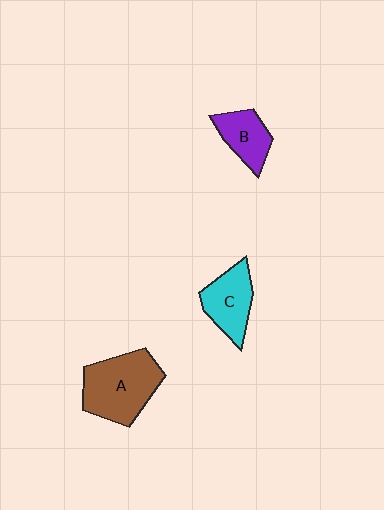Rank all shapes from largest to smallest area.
From largest to smallest: A (brown), C (cyan), B (purple).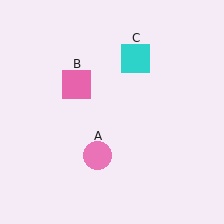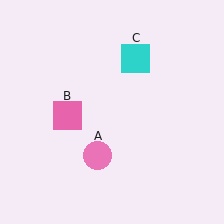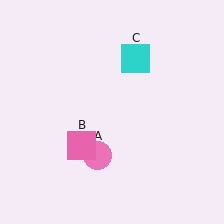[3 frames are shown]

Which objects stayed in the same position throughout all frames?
Pink circle (object A) and cyan square (object C) remained stationary.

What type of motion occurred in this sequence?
The pink square (object B) rotated counterclockwise around the center of the scene.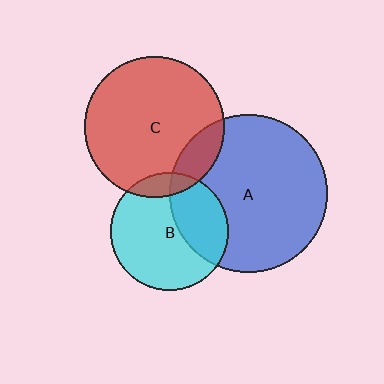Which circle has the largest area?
Circle A (blue).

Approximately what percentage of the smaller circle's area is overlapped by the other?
Approximately 10%.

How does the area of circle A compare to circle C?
Approximately 1.3 times.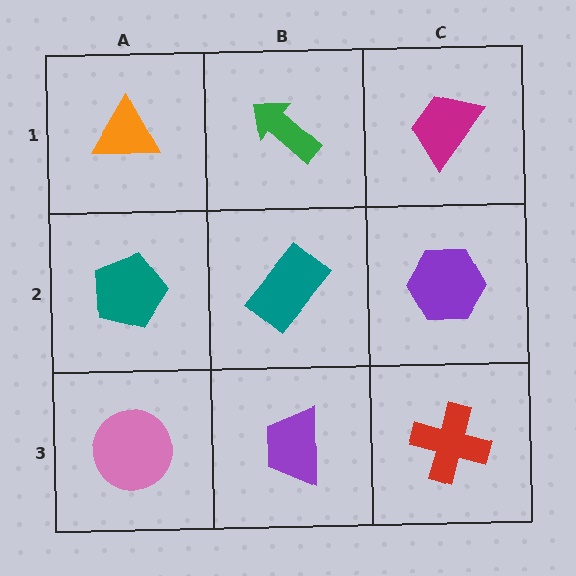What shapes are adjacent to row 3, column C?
A purple hexagon (row 2, column C), a purple trapezoid (row 3, column B).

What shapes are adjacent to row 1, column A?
A teal pentagon (row 2, column A), a green arrow (row 1, column B).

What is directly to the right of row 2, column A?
A teal rectangle.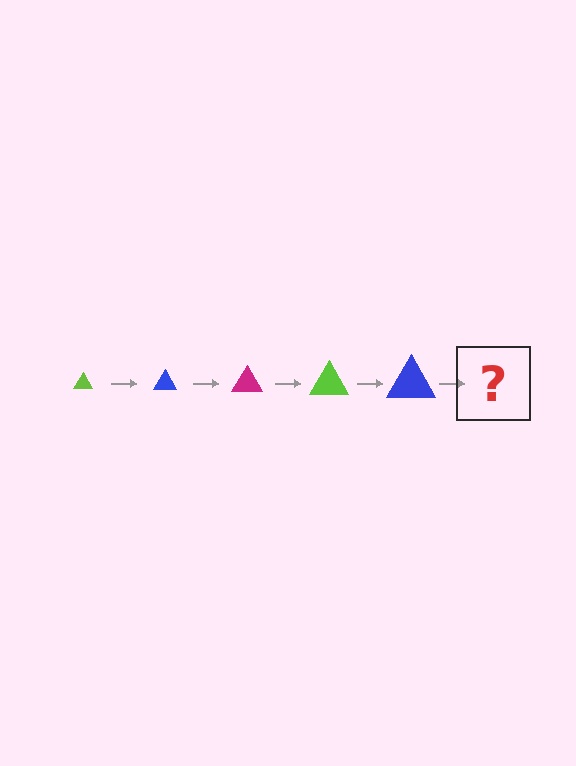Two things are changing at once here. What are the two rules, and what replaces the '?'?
The two rules are that the triangle grows larger each step and the color cycles through lime, blue, and magenta. The '?' should be a magenta triangle, larger than the previous one.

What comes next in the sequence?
The next element should be a magenta triangle, larger than the previous one.